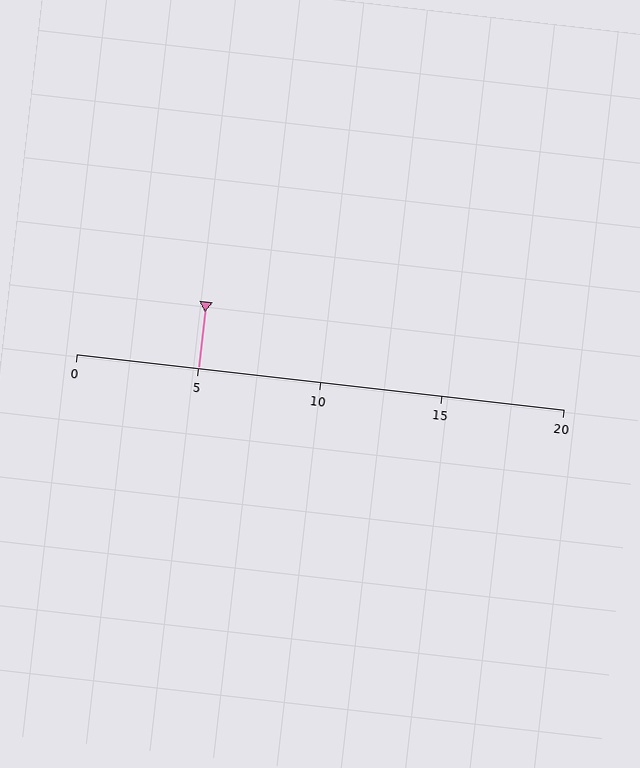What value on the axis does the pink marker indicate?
The marker indicates approximately 5.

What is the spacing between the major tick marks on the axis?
The major ticks are spaced 5 apart.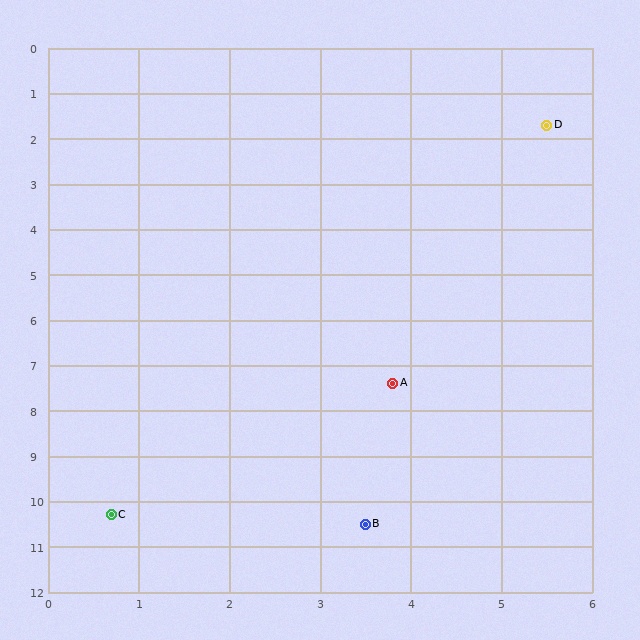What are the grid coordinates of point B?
Point B is at approximately (3.5, 10.5).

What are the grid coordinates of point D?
Point D is at approximately (5.5, 1.7).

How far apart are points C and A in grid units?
Points C and A are about 4.2 grid units apart.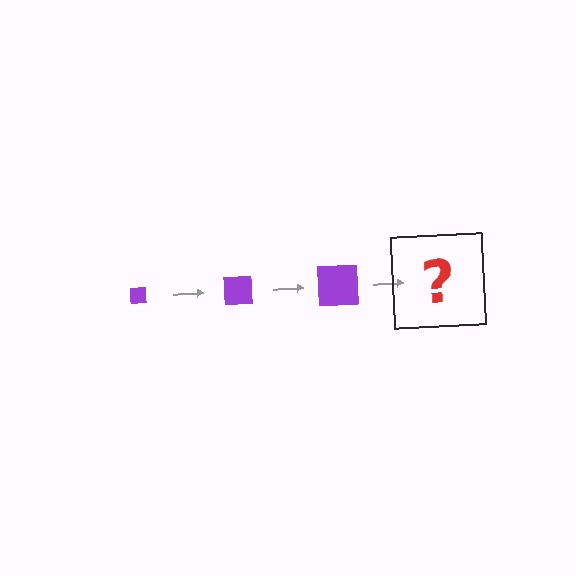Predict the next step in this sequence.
The next step is a purple square, larger than the previous one.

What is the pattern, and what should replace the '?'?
The pattern is that the square gets progressively larger each step. The '?' should be a purple square, larger than the previous one.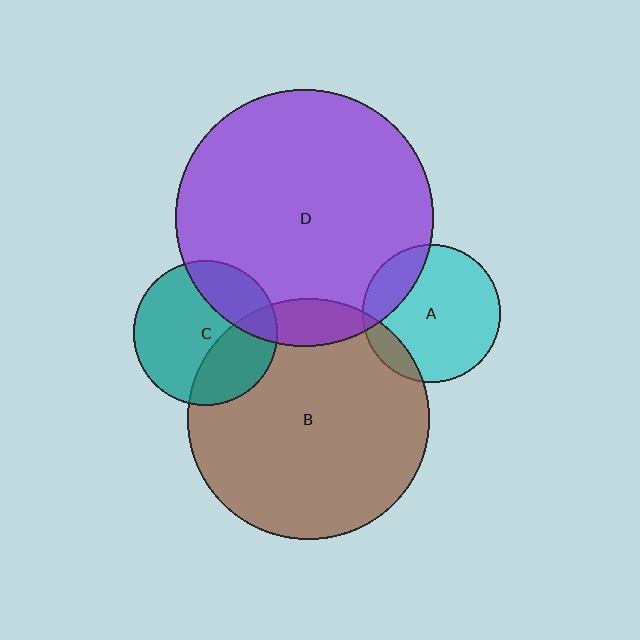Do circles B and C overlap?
Yes.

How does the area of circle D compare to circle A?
Approximately 3.5 times.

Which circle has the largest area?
Circle D (purple).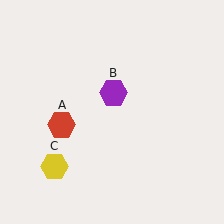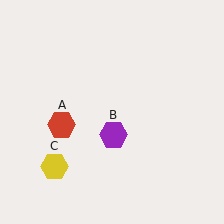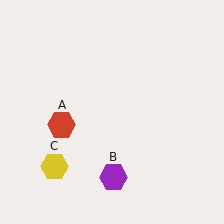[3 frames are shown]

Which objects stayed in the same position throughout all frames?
Red hexagon (object A) and yellow hexagon (object C) remained stationary.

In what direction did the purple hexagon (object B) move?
The purple hexagon (object B) moved down.